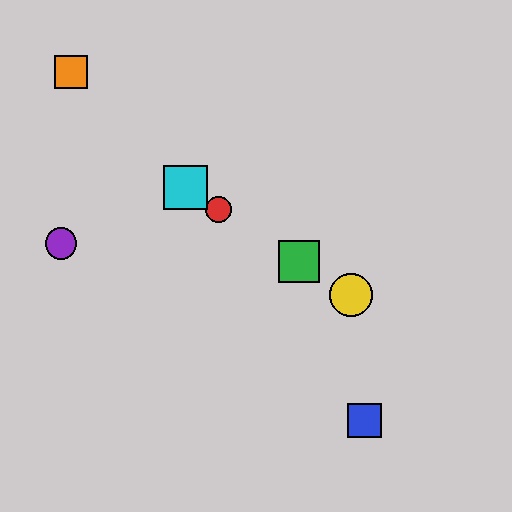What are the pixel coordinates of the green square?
The green square is at (299, 261).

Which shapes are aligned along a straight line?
The red circle, the green square, the yellow circle, the cyan square are aligned along a straight line.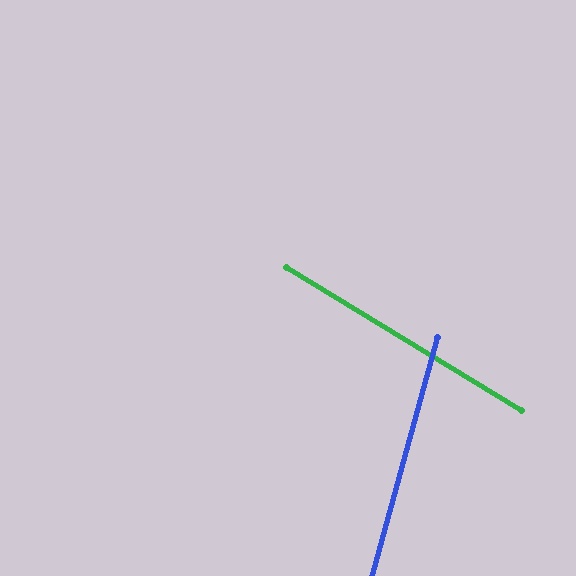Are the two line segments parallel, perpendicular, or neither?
Neither parallel nor perpendicular — they differ by about 74°.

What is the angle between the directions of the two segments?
Approximately 74 degrees.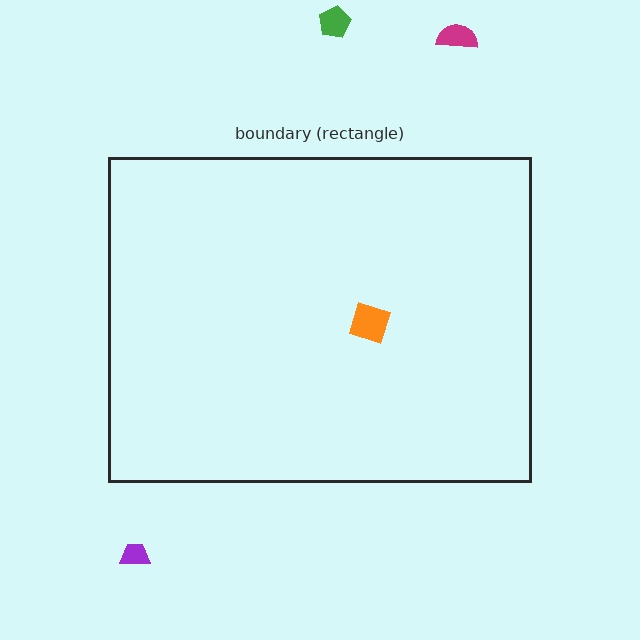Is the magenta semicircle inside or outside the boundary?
Outside.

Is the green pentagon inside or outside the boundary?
Outside.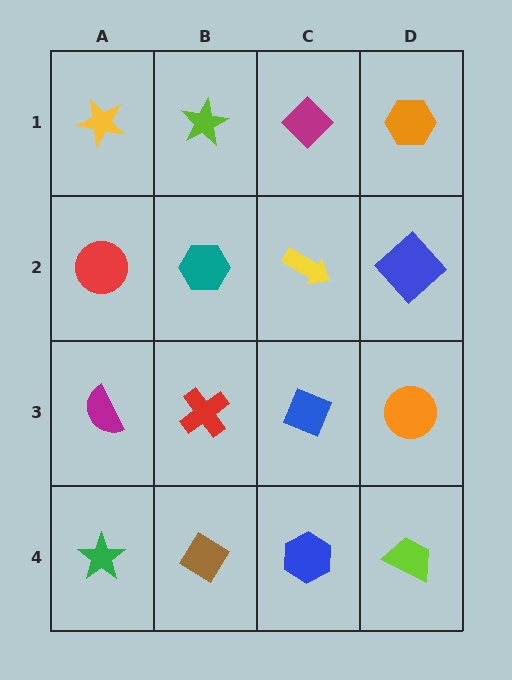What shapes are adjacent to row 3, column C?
A yellow arrow (row 2, column C), a blue hexagon (row 4, column C), a red cross (row 3, column B), an orange circle (row 3, column D).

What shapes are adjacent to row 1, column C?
A yellow arrow (row 2, column C), a lime star (row 1, column B), an orange hexagon (row 1, column D).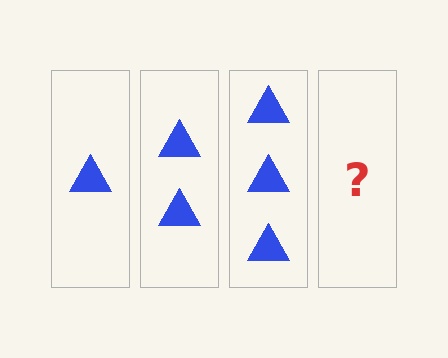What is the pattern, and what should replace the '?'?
The pattern is that each step adds one more triangle. The '?' should be 4 triangles.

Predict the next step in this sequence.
The next step is 4 triangles.